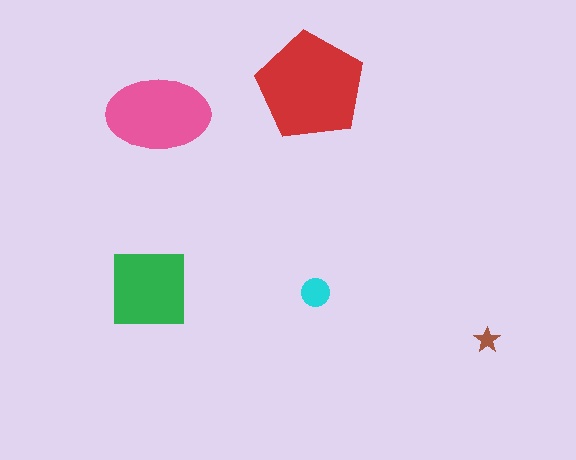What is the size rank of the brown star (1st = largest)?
5th.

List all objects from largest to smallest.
The red pentagon, the pink ellipse, the green square, the cyan circle, the brown star.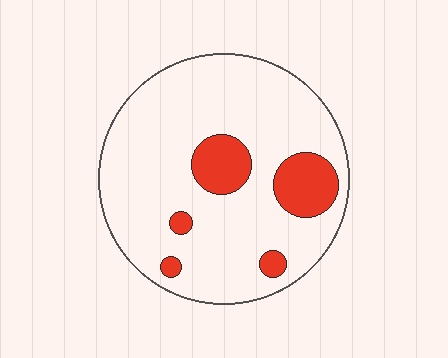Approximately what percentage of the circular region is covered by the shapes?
Approximately 15%.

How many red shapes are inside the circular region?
5.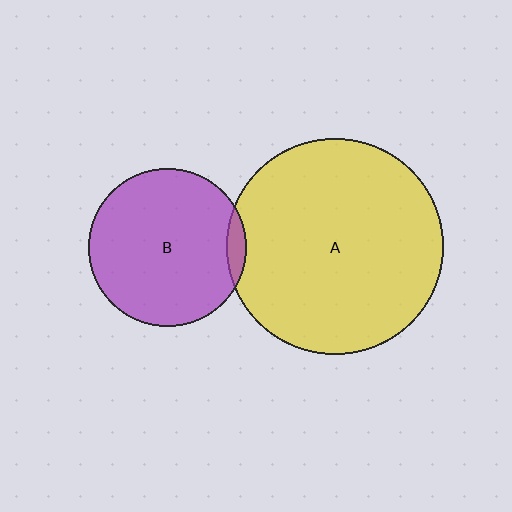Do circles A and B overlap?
Yes.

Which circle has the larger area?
Circle A (yellow).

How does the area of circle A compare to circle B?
Approximately 1.9 times.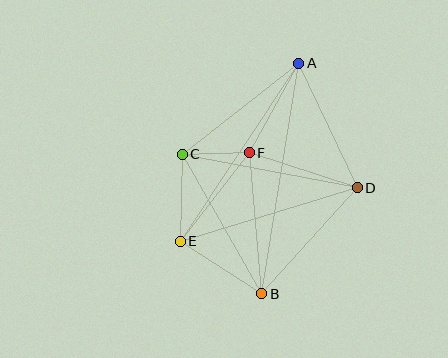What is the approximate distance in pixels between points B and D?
The distance between B and D is approximately 143 pixels.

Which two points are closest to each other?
Points C and F are closest to each other.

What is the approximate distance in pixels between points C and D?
The distance between C and D is approximately 179 pixels.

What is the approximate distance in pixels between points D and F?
The distance between D and F is approximately 114 pixels.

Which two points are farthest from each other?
Points A and B are farthest from each other.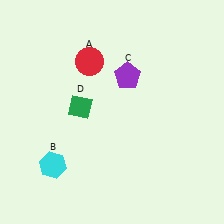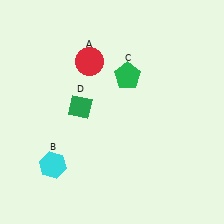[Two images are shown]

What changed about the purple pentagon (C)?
In Image 1, C is purple. In Image 2, it changed to green.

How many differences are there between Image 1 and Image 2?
There is 1 difference between the two images.